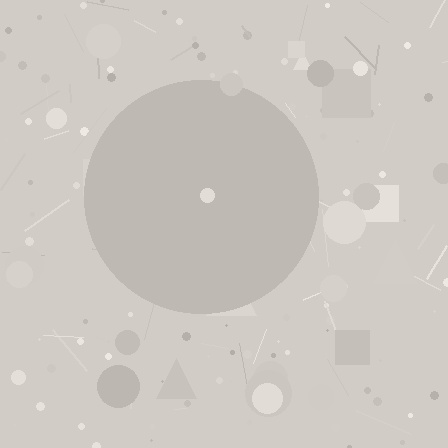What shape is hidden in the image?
A circle is hidden in the image.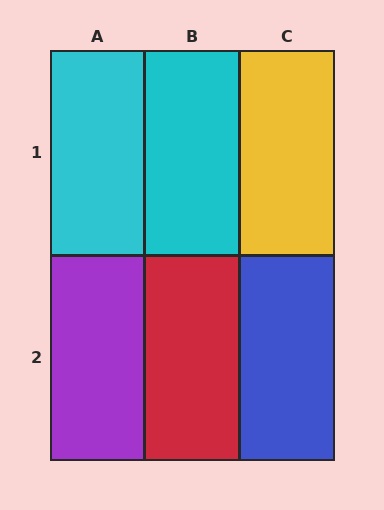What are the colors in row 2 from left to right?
Purple, red, blue.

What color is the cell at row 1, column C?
Yellow.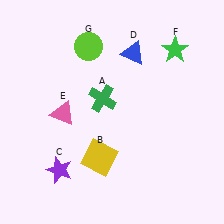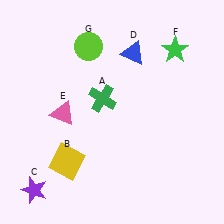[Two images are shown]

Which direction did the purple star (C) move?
The purple star (C) moved left.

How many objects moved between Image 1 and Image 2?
2 objects moved between the two images.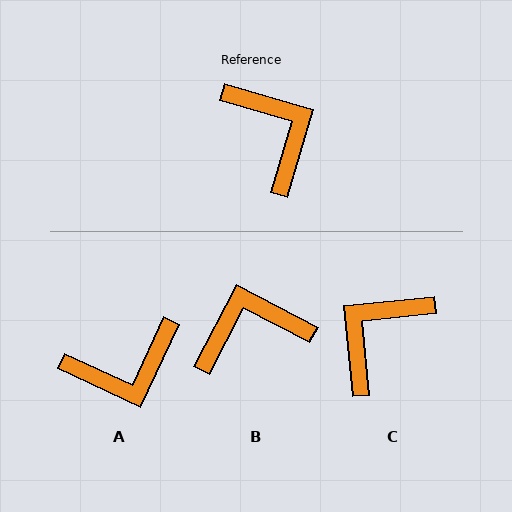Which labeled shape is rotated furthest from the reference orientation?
C, about 112 degrees away.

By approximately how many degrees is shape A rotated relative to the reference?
Approximately 99 degrees clockwise.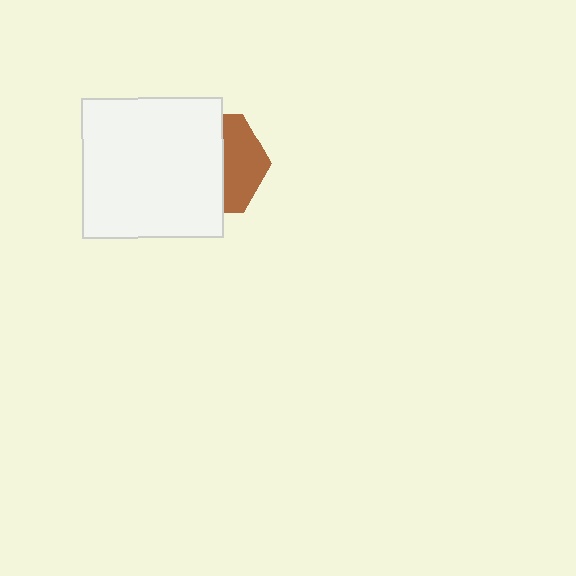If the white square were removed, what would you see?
You would see the complete brown hexagon.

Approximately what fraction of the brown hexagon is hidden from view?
Roughly 60% of the brown hexagon is hidden behind the white square.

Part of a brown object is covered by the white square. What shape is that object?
It is a hexagon.